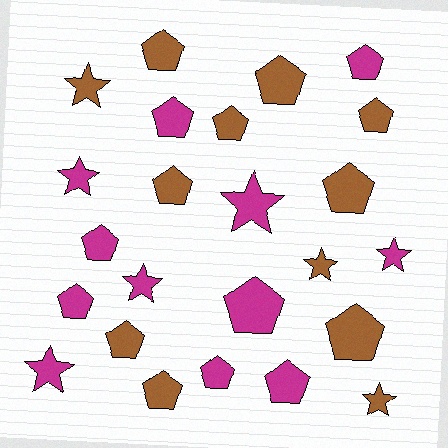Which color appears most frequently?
Magenta, with 12 objects.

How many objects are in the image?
There are 24 objects.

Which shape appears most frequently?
Pentagon, with 16 objects.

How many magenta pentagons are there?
There are 7 magenta pentagons.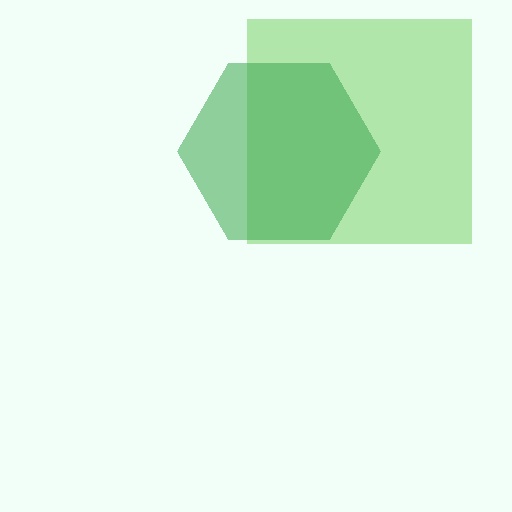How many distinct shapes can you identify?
There are 2 distinct shapes: a lime square, a green hexagon.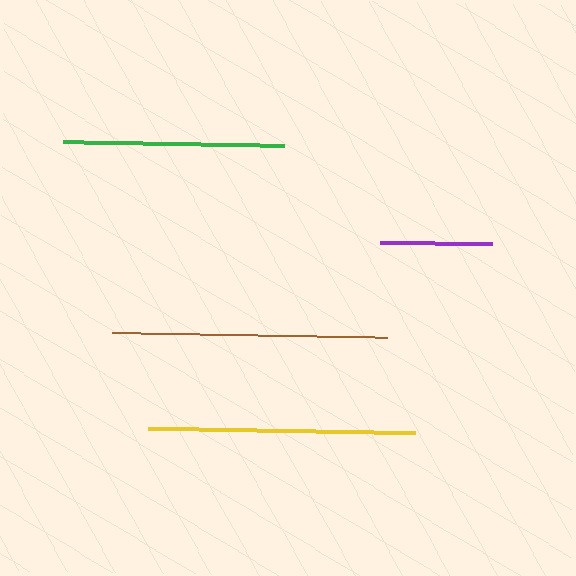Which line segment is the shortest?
The purple line is the shortest at approximately 112 pixels.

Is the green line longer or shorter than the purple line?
The green line is longer than the purple line.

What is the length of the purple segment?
The purple segment is approximately 112 pixels long.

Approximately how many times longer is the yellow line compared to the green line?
The yellow line is approximately 1.2 times the length of the green line.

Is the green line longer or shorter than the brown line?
The brown line is longer than the green line.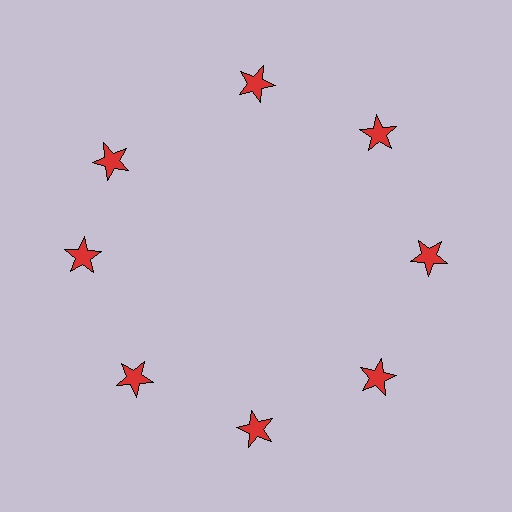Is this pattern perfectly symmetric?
No. The 8 red stars are arranged in a ring, but one element near the 10 o'clock position is rotated out of alignment along the ring, breaking the 8-fold rotational symmetry.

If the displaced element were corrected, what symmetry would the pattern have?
It would have 8-fold rotational symmetry — the pattern would map onto itself every 45 degrees.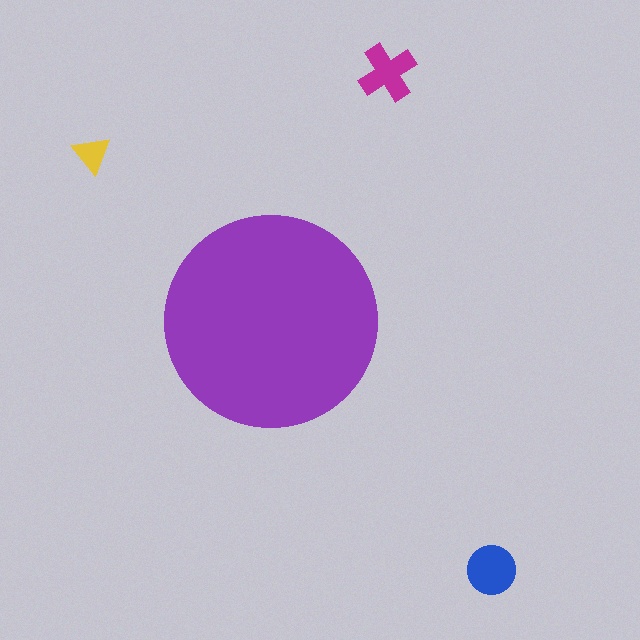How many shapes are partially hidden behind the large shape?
0 shapes are partially hidden.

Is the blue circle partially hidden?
No, the blue circle is fully visible.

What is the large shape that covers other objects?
A purple circle.